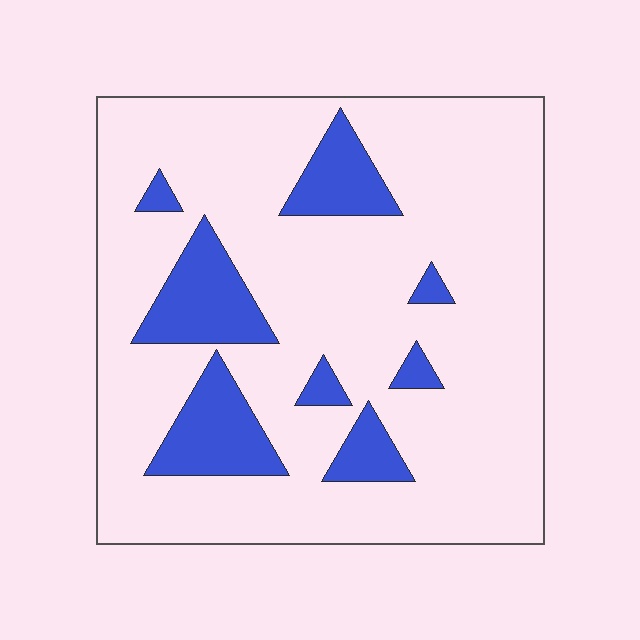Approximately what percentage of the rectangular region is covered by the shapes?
Approximately 15%.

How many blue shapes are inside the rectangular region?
8.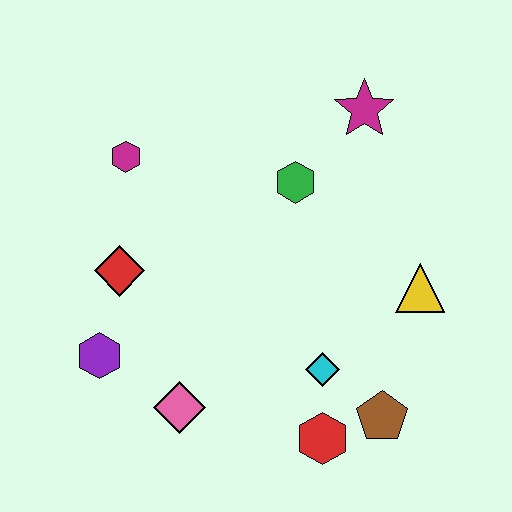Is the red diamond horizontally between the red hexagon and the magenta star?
No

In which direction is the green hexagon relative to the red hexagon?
The green hexagon is above the red hexagon.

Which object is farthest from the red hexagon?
The magenta hexagon is farthest from the red hexagon.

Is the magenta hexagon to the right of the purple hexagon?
Yes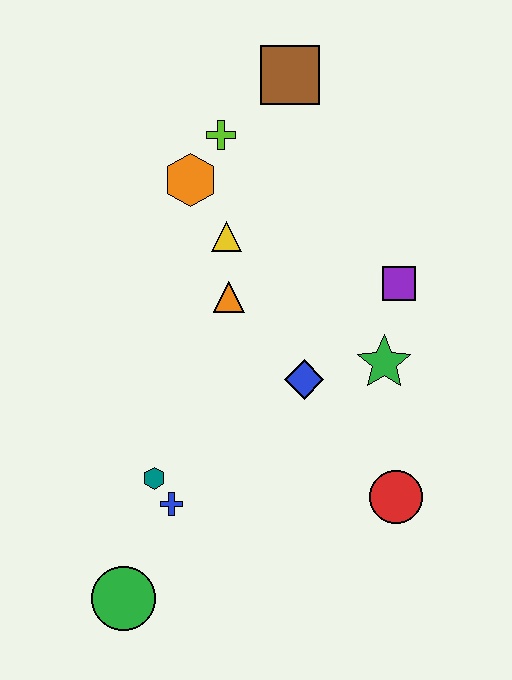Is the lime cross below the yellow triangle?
No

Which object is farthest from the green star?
The green circle is farthest from the green star.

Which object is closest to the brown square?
The lime cross is closest to the brown square.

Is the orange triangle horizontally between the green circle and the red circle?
Yes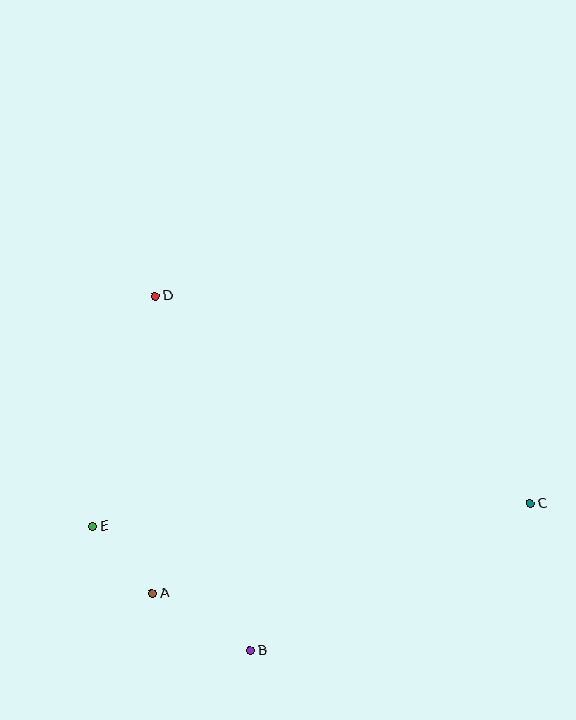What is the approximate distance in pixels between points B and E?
The distance between B and E is approximately 201 pixels.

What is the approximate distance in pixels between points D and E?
The distance between D and E is approximately 239 pixels.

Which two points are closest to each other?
Points A and E are closest to each other.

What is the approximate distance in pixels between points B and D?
The distance between B and D is approximately 367 pixels.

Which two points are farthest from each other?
Points C and E are farthest from each other.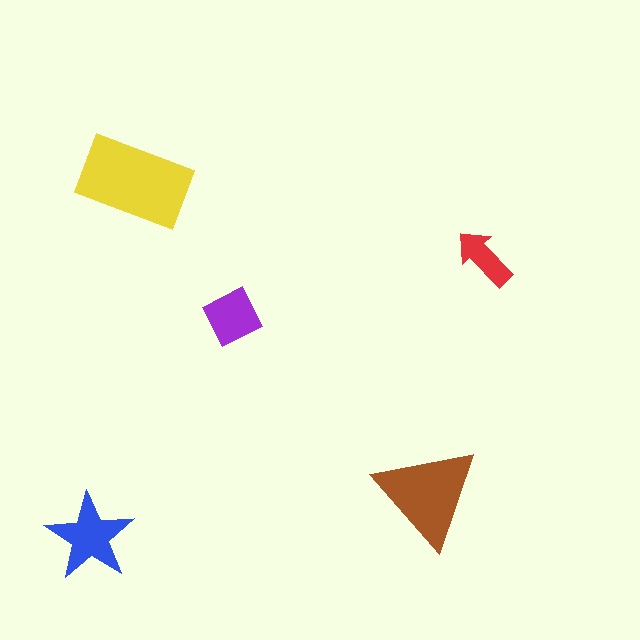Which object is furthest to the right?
The red arrow is rightmost.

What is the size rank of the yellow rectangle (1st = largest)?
1st.